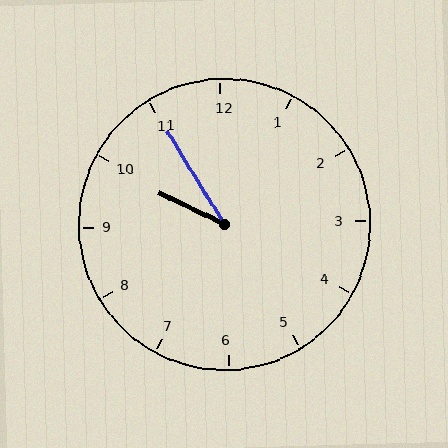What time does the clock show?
9:55.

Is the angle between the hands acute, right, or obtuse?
It is acute.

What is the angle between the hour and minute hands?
Approximately 32 degrees.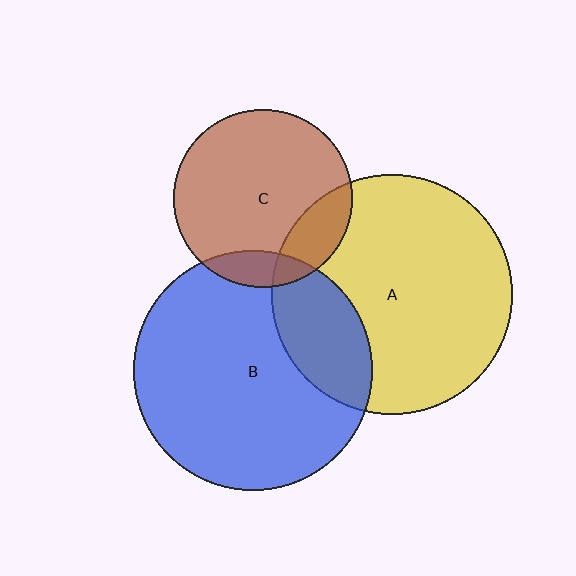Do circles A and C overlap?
Yes.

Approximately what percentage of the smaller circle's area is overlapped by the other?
Approximately 20%.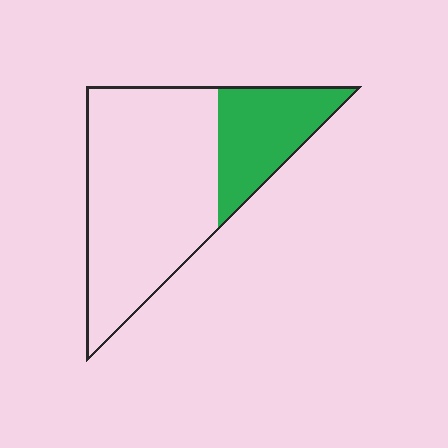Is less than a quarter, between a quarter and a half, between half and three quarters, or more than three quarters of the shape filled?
Between a quarter and a half.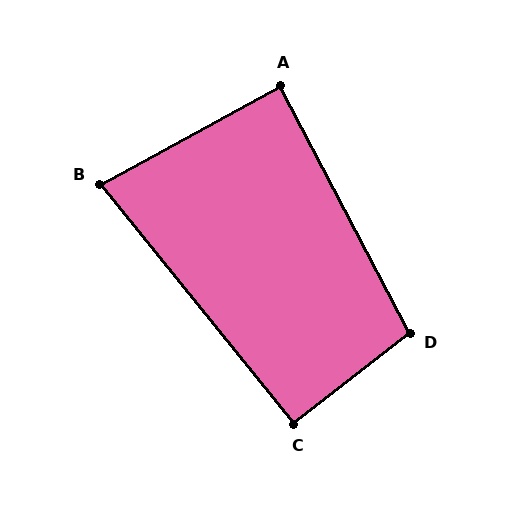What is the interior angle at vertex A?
Approximately 89 degrees (approximately right).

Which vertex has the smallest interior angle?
B, at approximately 80 degrees.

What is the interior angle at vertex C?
Approximately 91 degrees (approximately right).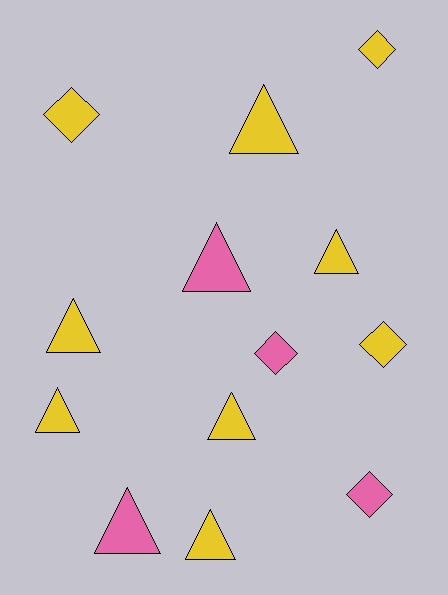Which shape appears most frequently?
Triangle, with 8 objects.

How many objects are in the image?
There are 13 objects.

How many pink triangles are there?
There are 2 pink triangles.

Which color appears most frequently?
Yellow, with 9 objects.